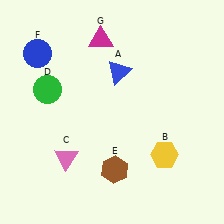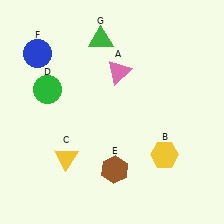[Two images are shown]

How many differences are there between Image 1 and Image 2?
There are 3 differences between the two images.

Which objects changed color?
A changed from blue to pink. C changed from pink to yellow. G changed from magenta to green.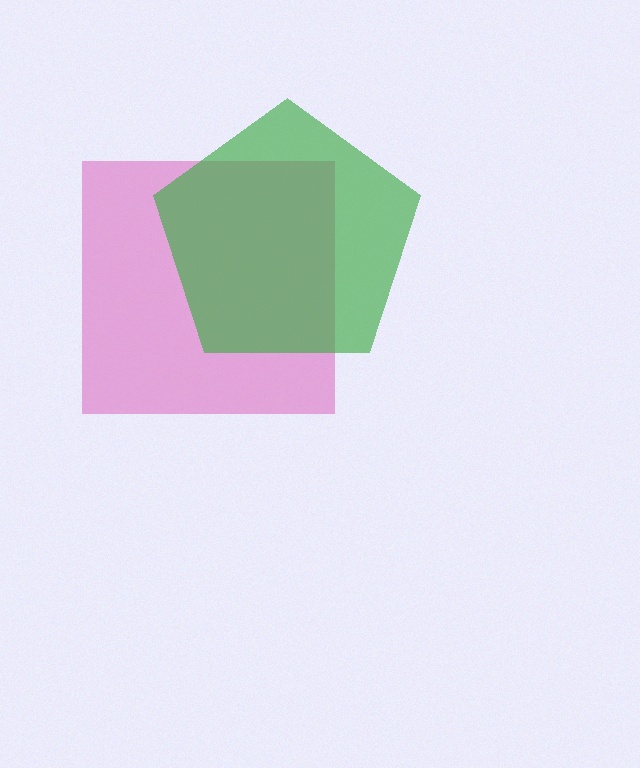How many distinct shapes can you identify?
There are 2 distinct shapes: a pink square, a green pentagon.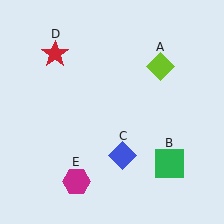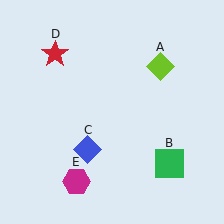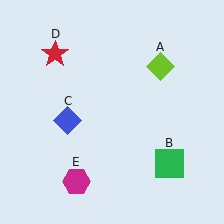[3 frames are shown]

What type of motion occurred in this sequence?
The blue diamond (object C) rotated clockwise around the center of the scene.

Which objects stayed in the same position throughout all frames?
Lime diamond (object A) and green square (object B) and red star (object D) and magenta hexagon (object E) remained stationary.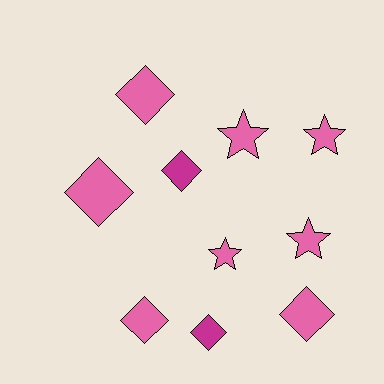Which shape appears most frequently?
Diamond, with 6 objects.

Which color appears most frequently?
Pink, with 8 objects.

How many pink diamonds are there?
There are 4 pink diamonds.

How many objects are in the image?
There are 10 objects.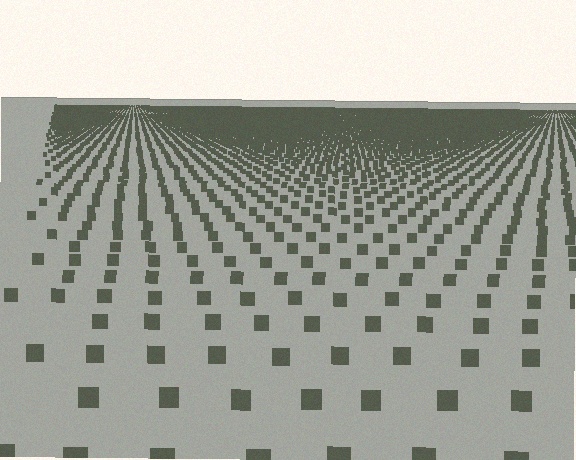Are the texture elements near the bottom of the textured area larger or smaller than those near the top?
Larger. Near the bottom, elements are closer to the viewer and appear at a bigger on-screen size.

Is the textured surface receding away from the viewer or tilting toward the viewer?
The surface is receding away from the viewer. Texture elements get smaller and denser toward the top.